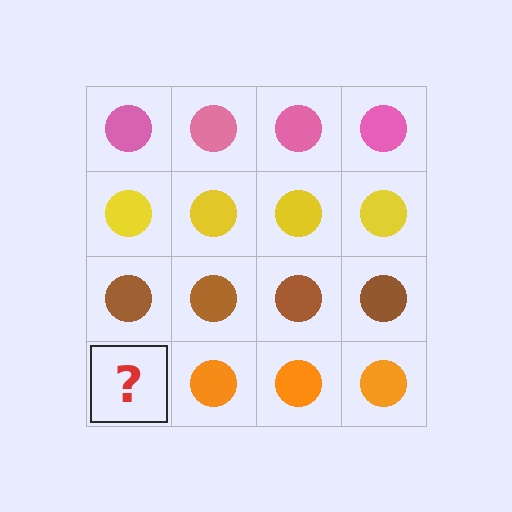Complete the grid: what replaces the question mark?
The question mark should be replaced with an orange circle.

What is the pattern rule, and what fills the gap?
The rule is that each row has a consistent color. The gap should be filled with an orange circle.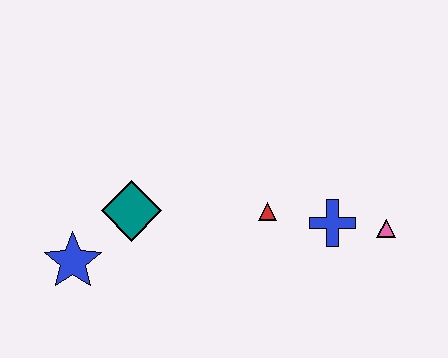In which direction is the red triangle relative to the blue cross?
The red triangle is to the left of the blue cross.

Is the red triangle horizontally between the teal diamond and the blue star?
No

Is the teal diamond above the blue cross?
Yes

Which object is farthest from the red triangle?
The blue star is farthest from the red triangle.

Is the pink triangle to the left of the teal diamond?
No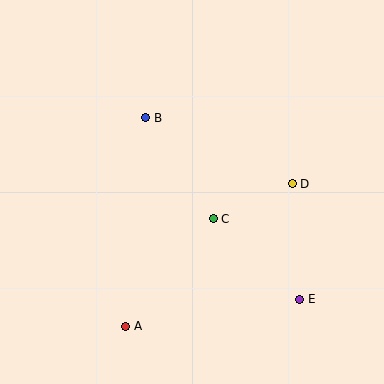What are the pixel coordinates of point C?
Point C is at (213, 219).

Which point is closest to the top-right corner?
Point D is closest to the top-right corner.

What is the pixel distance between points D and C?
The distance between D and C is 86 pixels.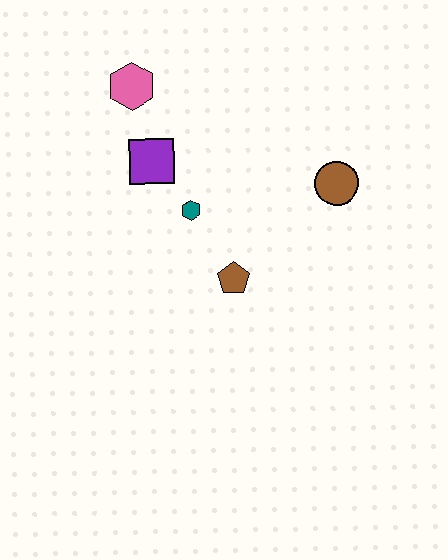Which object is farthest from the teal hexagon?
The brown circle is farthest from the teal hexagon.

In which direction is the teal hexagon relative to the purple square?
The teal hexagon is below the purple square.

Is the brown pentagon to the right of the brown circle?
No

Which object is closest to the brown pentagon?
The teal hexagon is closest to the brown pentagon.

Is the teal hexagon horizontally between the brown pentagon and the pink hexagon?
Yes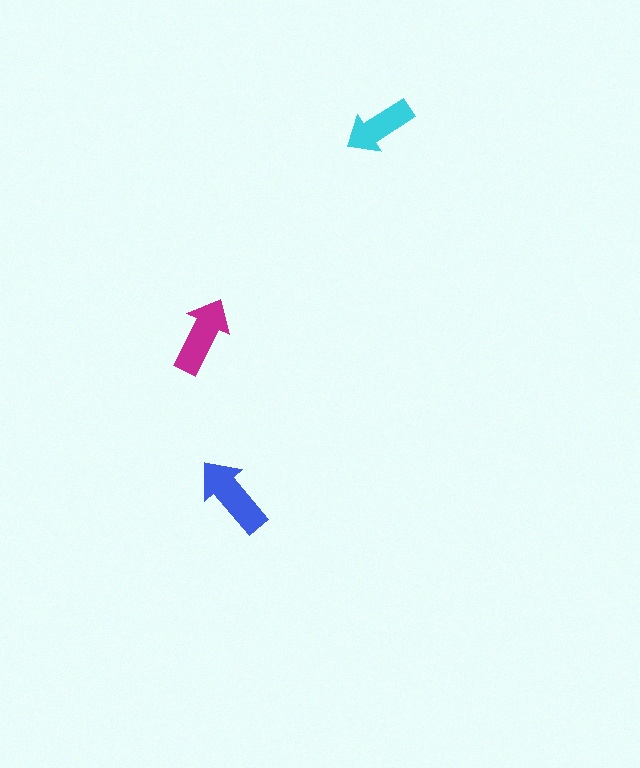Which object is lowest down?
The blue arrow is bottommost.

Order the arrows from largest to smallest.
the blue one, the magenta one, the cyan one.